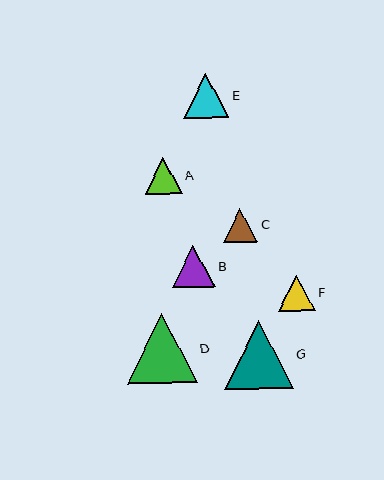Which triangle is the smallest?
Triangle C is the smallest with a size of approximately 34 pixels.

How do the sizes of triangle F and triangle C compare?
Triangle F and triangle C are approximately the same size.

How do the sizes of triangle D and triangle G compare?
Triangle D and triangle G are approximately the same size.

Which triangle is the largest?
Triangle D is the largest with a size of approximately 70 pixels.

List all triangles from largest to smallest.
From largest to smallest: D, G, E, B, F, A, C.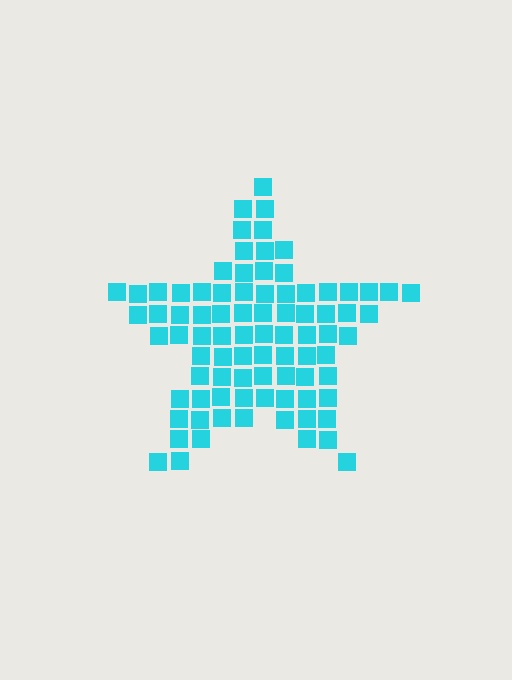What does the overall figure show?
The overall figure shows a star.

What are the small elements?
The small elements are squares.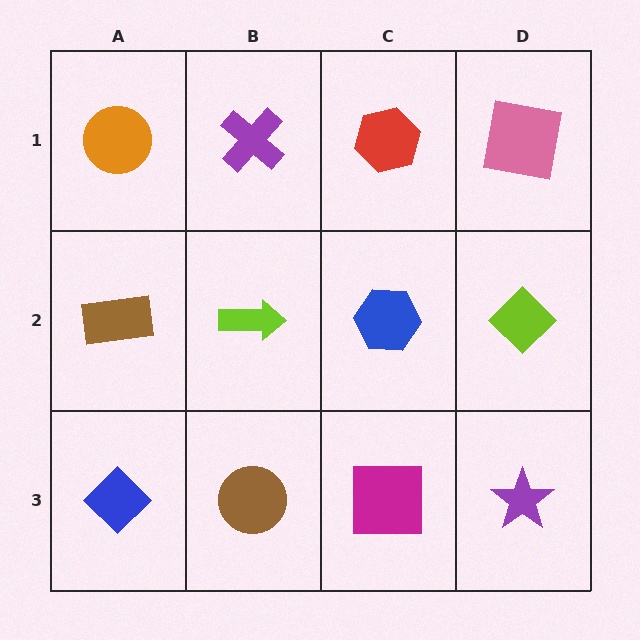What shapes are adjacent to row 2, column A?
An orange circle (row 1, column A), a blue diamond (row 3, column A), a lime arrow (row 2, column B).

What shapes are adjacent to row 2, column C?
A red hexagon (row 1, column C), a magenta square (row 3, column C), a lime arrow (row 2, column B), a lime diamond (row 2, column D).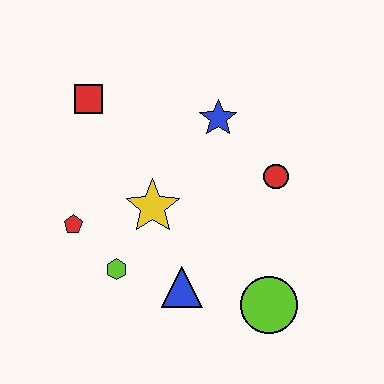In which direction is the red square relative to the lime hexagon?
The red square is above the lime hexagon.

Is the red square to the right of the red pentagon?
Yes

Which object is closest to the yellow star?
The lime hexagon is closest to the yellow star.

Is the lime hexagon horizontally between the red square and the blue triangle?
Yes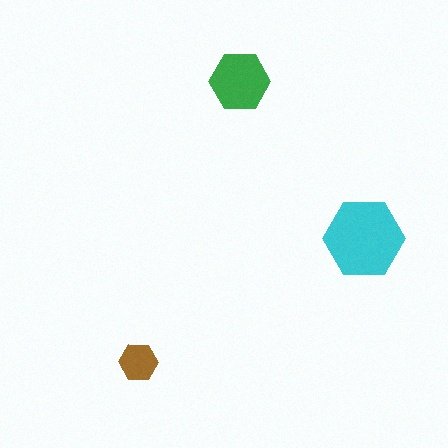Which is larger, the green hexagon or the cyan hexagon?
The cyan one.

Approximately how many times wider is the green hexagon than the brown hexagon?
About 1.5 times wider.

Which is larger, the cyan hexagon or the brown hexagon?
The cyan one.